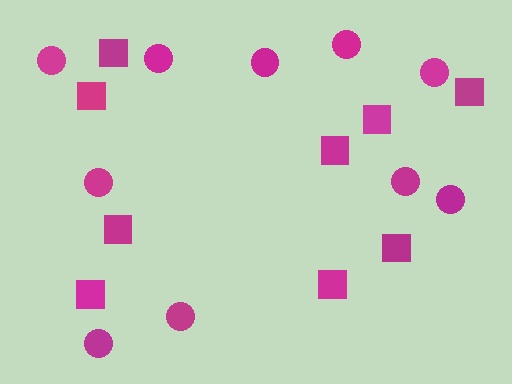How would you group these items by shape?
There are 2 groups: one group of squares (9) and one group of circles (10).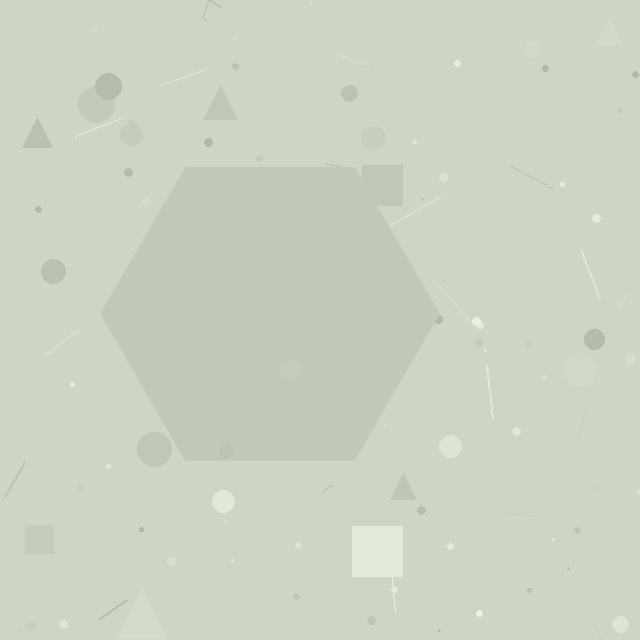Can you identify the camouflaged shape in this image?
The camouflaged shape is a hexagon.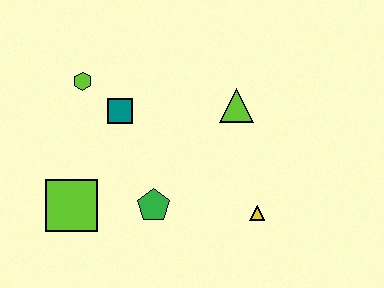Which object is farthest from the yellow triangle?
The lime hexagon is farthest from the yellow triangle.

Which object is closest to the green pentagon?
The lime square is closest to the green pentagon.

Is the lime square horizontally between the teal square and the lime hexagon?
No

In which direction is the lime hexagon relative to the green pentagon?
The lime hexagon is above the green pentagon.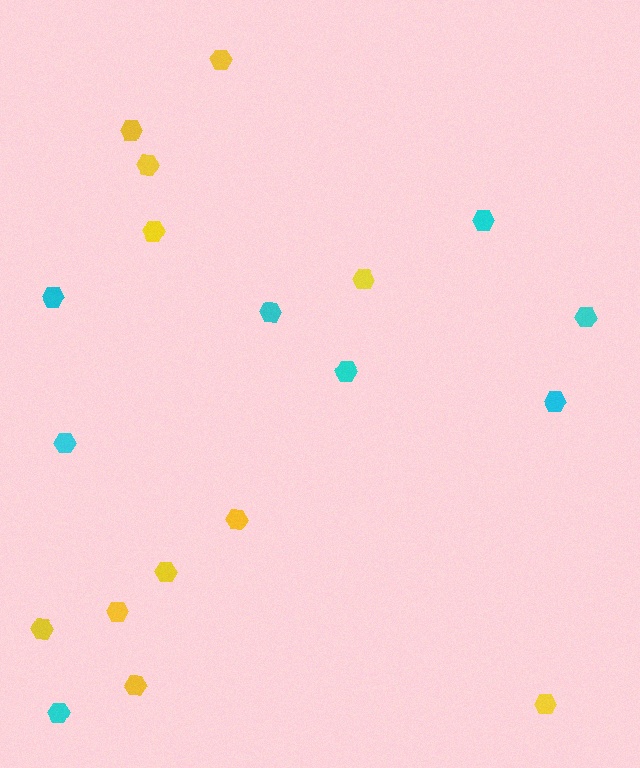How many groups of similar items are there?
There are 2 groups: one group of yellow hexagons (11) and one group of cyan hexagons (8).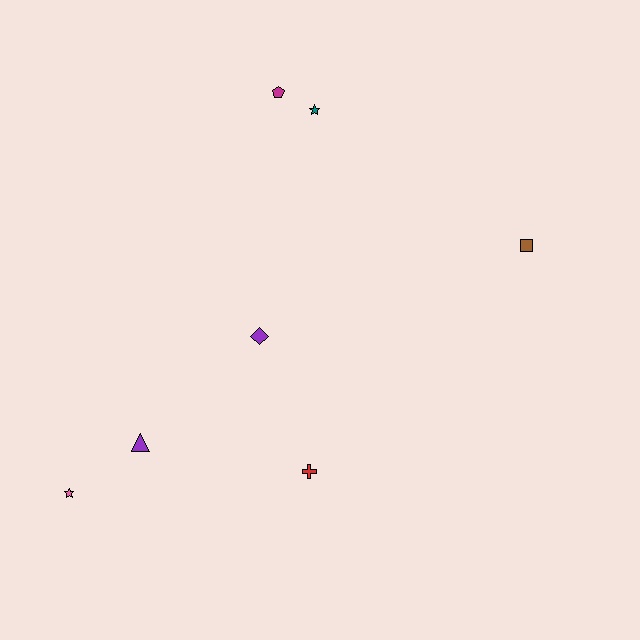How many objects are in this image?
There are 7 objects.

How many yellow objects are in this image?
There are no yellow objects.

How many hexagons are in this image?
There are no hexagons.